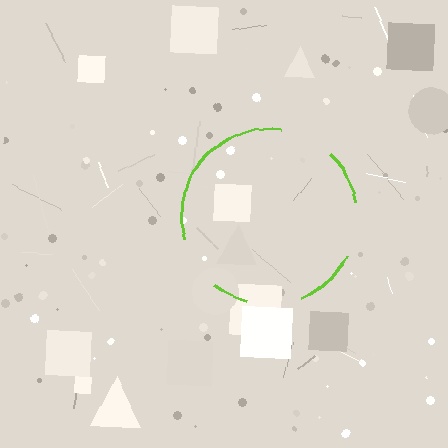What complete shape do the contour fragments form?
The contour fragments form a circle.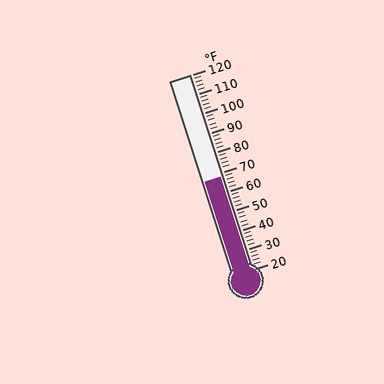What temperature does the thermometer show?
The thermometer shows approximately 68°F.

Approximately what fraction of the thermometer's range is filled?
The thermometer is filled to approximately 50% of its range.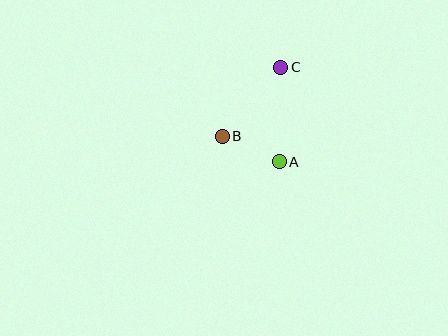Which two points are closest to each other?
Points A and B are closest to each other.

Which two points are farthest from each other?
Points A and C are farthest from each other.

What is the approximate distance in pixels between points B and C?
The distance between B and C is approximately 90 pixels.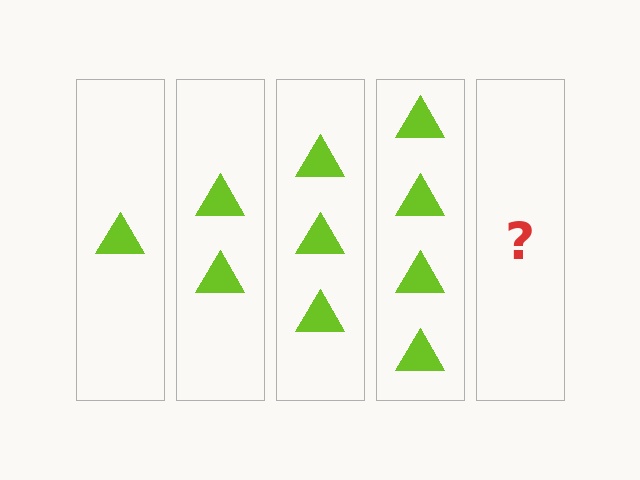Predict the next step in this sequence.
The next step is 5 triangles.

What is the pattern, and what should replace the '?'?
The pattern is that each step adds one more triangle. The '?' should be 5 triangles.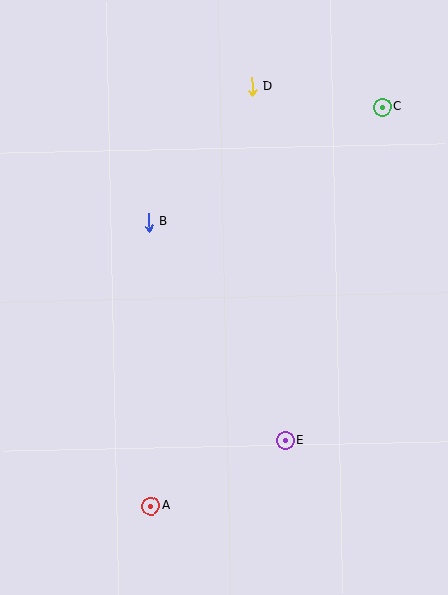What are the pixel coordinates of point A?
Point A is at (151, 506).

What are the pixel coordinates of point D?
Point D is at (252, 87).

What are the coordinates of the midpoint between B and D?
The midpoint between B and D is at (200, 154).